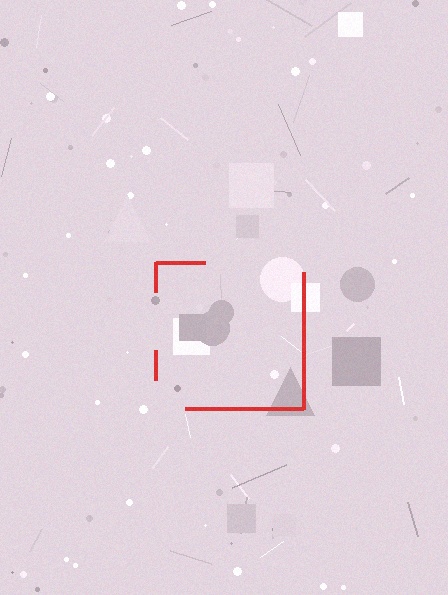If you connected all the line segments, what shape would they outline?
They would outline a square.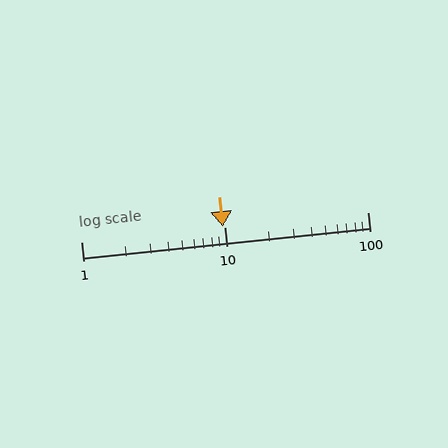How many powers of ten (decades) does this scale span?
The scale spans 2 decades, from 1 to 100.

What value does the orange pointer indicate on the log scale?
The pointer indicates approximately 9.8.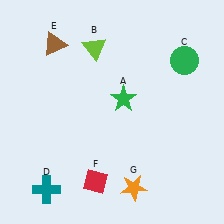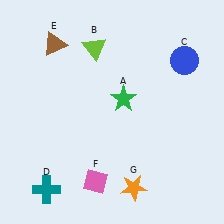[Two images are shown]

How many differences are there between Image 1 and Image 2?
There are 2 differences between the two images.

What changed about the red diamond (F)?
In Image 1, F is red. In Image 2, it changed to pink.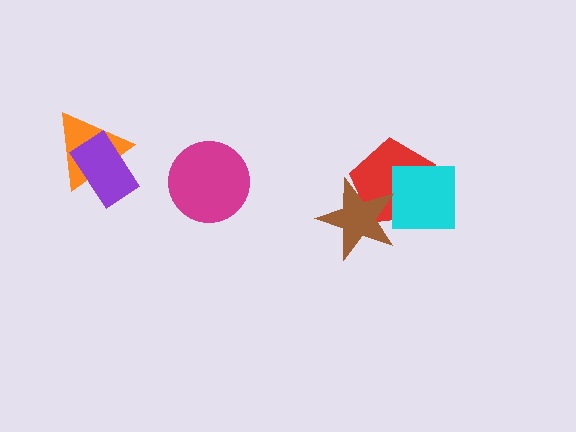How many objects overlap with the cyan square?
1 object overlaps with the cyan square.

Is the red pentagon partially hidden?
Yes, it is partially covered by another shape.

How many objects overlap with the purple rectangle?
1 object overlaps with the purple rectangle.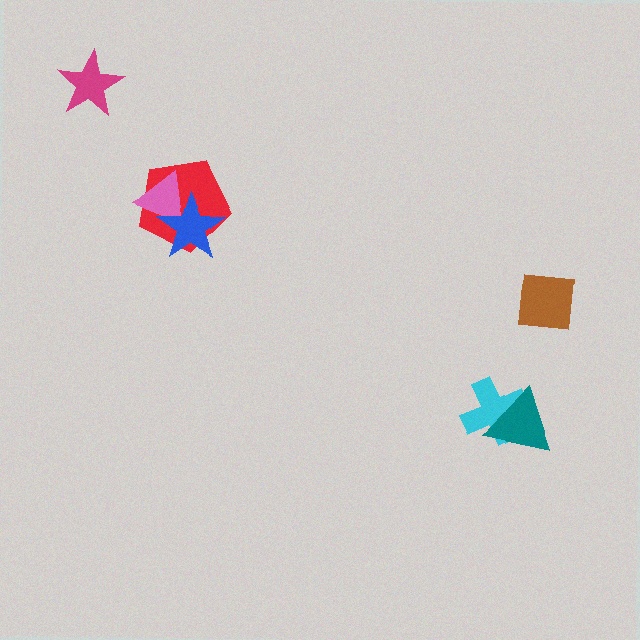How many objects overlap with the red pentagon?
2 objects overlap with the red pentagon.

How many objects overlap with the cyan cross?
1 object overlaps with the cyan cross.